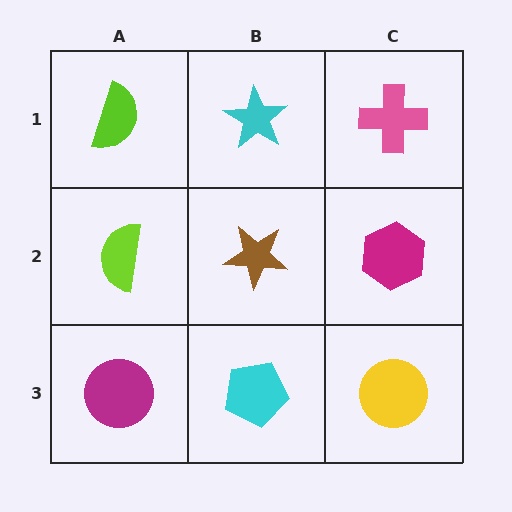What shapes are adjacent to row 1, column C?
A magenta hexagon (row 2, column C), a cyan star (row 1, column B).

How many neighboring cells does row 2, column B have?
4.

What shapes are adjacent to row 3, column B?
A brown star (row 2, column B), a magenta circle (row 3, column A), a yellow circle (row 3, column C).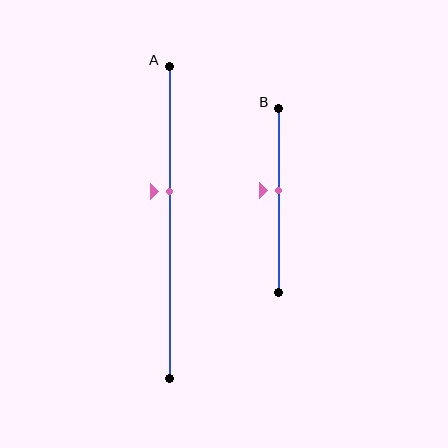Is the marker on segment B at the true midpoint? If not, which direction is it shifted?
No, the marker on segment B is shifted upward by about 6% of the segment length.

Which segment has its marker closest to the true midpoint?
Segment B has its marker closest to the true midpoint.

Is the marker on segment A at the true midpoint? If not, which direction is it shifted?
No, the marker on segment A is shifted upward by about 10% of the segment length.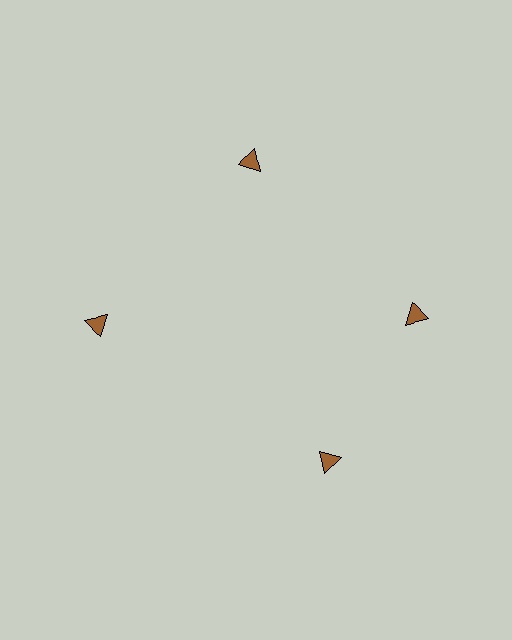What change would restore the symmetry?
The symmetry would be restored by rotating it back into even spacing with its neighbors so that all 4 triangles sit at equal angles and equal distance from the center.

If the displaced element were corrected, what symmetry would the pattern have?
It would have 4-fold rotational symmetry — the pattern would map onto itself every 90 degrees.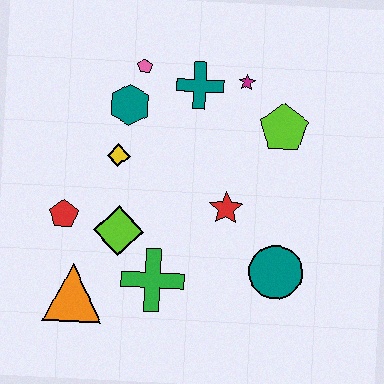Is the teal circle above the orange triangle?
Yes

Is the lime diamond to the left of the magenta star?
Yes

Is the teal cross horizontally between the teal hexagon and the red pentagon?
No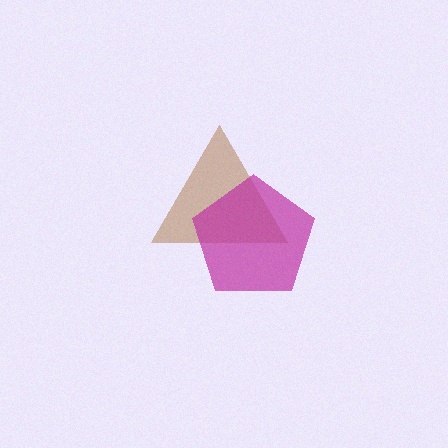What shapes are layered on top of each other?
The layered shapes are: a brown triangle, a magenta pentagon.